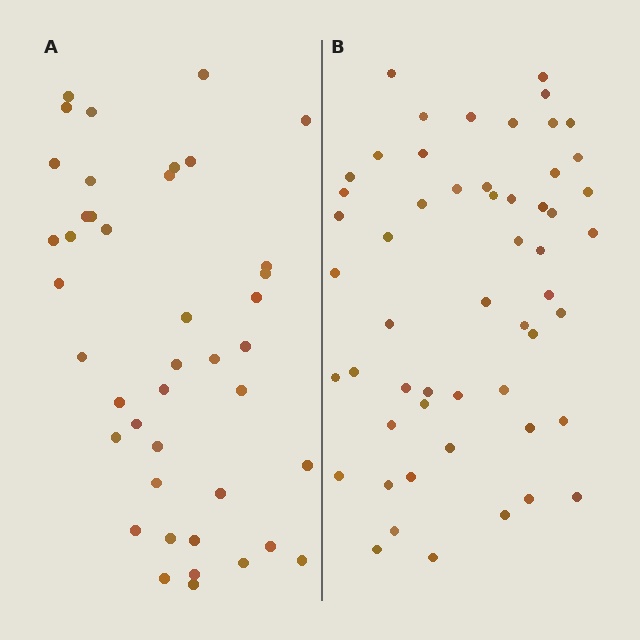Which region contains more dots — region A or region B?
Region B (the right region) has more dots.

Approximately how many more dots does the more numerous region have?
Region B has roughly 12 or so more dots than region A.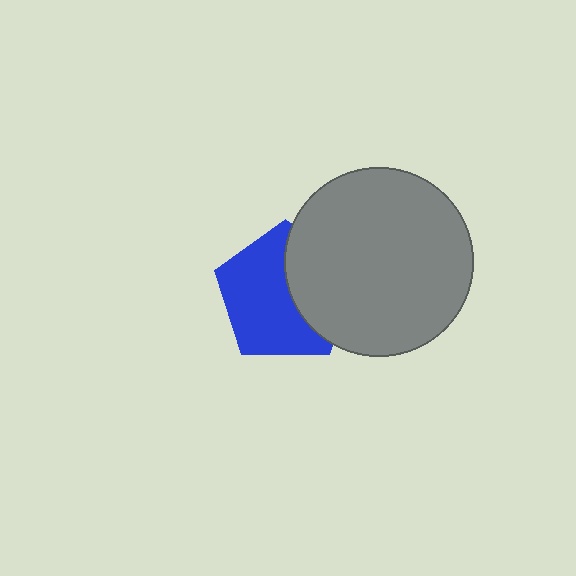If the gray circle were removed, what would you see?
You would see the complete blue pentagon.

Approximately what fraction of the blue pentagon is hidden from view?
Roughly 38% of the blue pentagon is hidden behind the gray circle.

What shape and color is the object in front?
The object in front is a gray circle.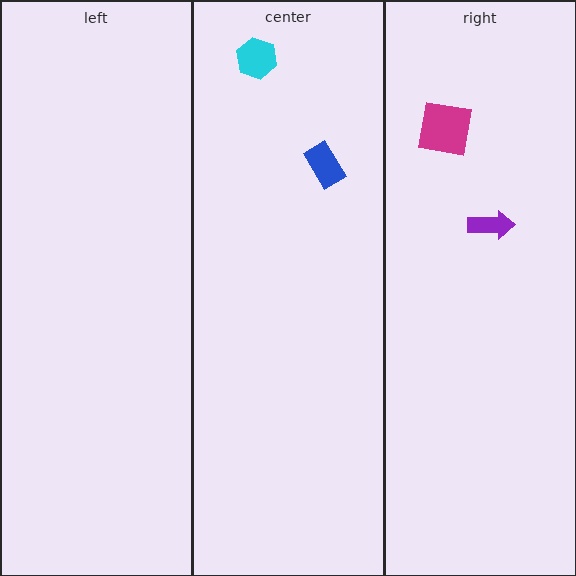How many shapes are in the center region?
2.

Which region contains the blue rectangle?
The center region.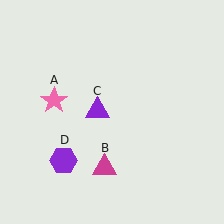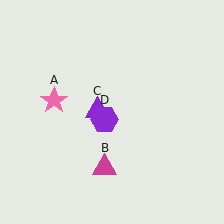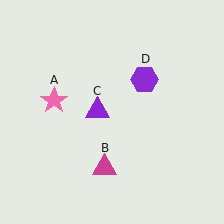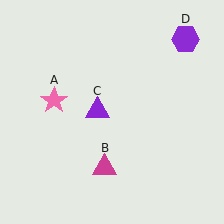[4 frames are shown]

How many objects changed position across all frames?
1 object changed position: purple hexagon (object D).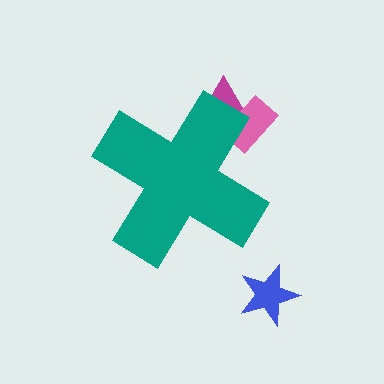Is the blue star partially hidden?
No, the blue star is fully visible.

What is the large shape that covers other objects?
A teal cross.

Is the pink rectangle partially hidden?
Yes, the pink rectangle is partially hidden behind the teal cross.